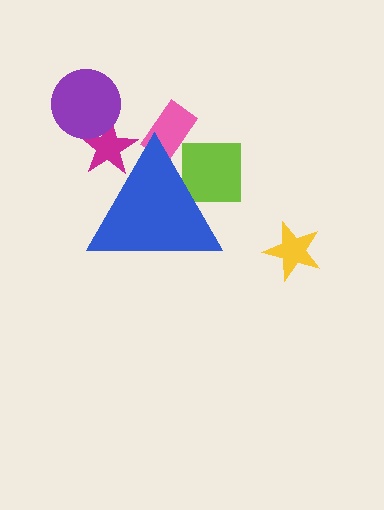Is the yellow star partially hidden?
No, the yellow star is fully visible.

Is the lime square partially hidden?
Yes, the lime square is partially hidden behind the blue triangle.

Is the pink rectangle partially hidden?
Yes, the pink rectangle is partially hidden behind the blue triangle.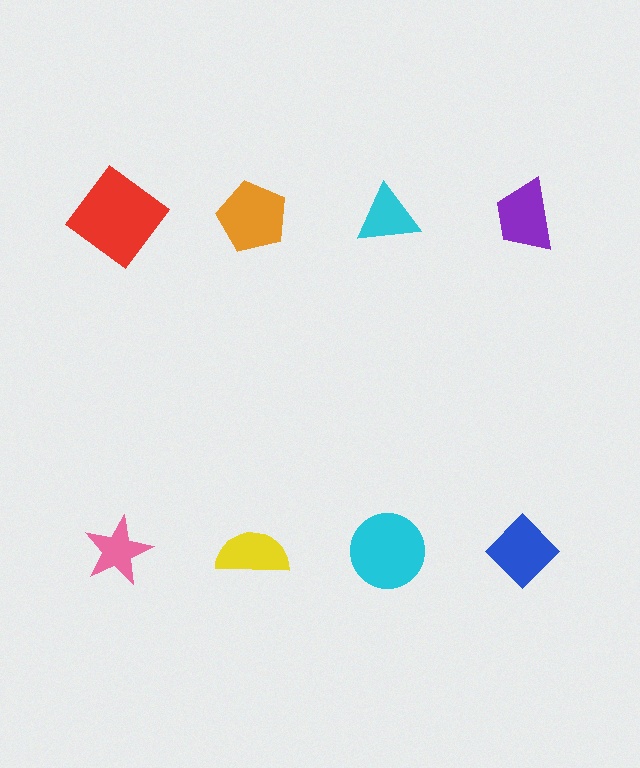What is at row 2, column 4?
A blue diamond.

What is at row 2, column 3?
A cyan circle.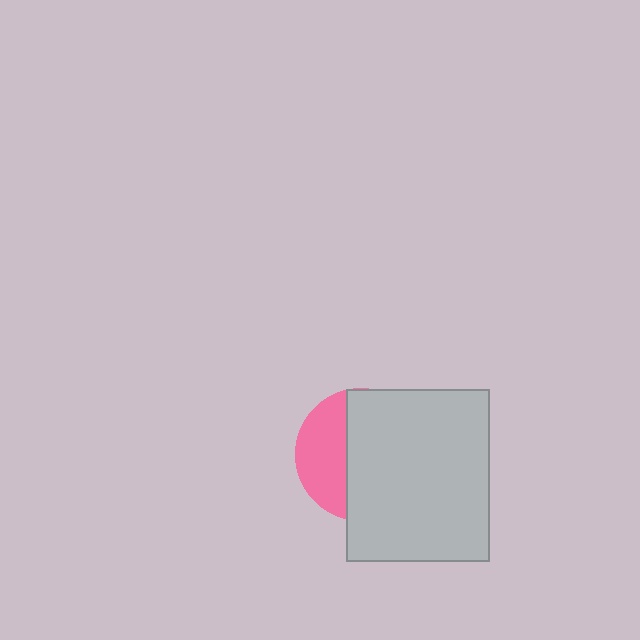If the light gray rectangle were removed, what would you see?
You would see the complete pink circle.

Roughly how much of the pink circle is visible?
A small part of it is visible (roughly 35%).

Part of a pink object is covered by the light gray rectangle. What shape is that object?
It is a circle.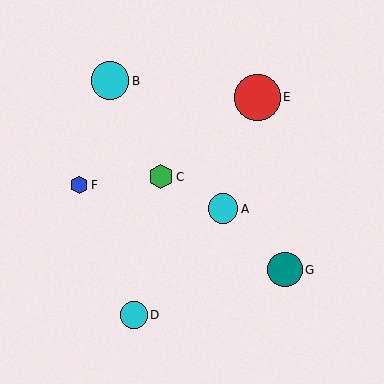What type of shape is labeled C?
Shape C is a green hexagon.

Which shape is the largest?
The red circle (labeled E) is the largest.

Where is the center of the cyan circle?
The center of the cyan circle is at (110, 81).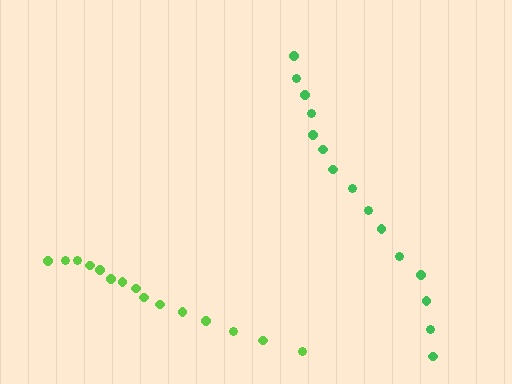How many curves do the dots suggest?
There are 2 distinct paths.